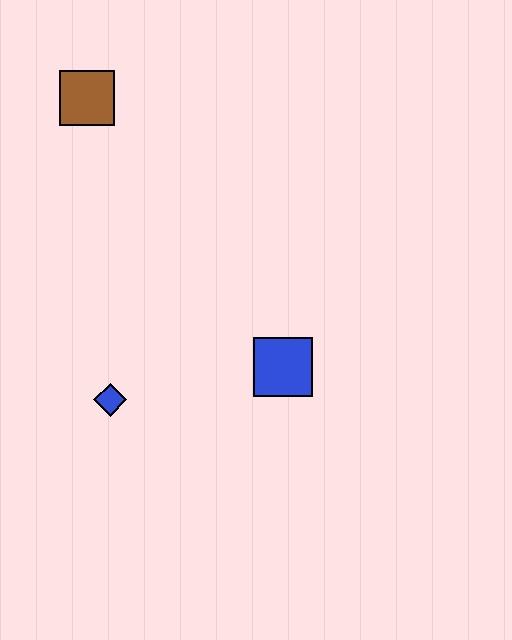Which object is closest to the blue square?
The blue diamond is closest to the blue square.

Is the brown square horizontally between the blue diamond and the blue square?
No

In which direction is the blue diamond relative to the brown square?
The blue diamond is below the brown square.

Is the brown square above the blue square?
Yes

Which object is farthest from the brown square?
The blue square is farthest from the brown square.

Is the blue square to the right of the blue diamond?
Yes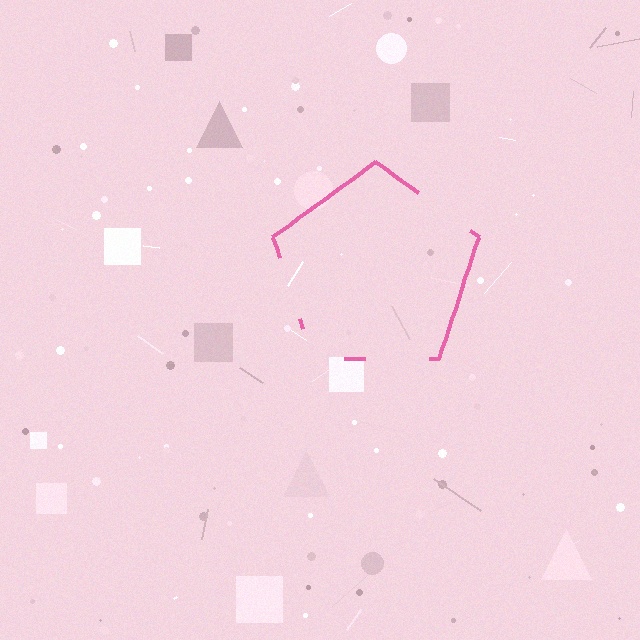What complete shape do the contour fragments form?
The contour fragments form a pentagon.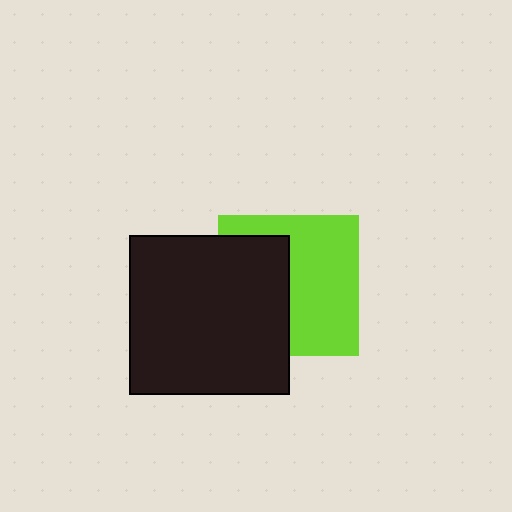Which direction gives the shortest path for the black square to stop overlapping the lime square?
Moving left gives the shortest separation.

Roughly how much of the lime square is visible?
About half of it is visible (roughly 57%).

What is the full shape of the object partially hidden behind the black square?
The partially hidden object is a lime square.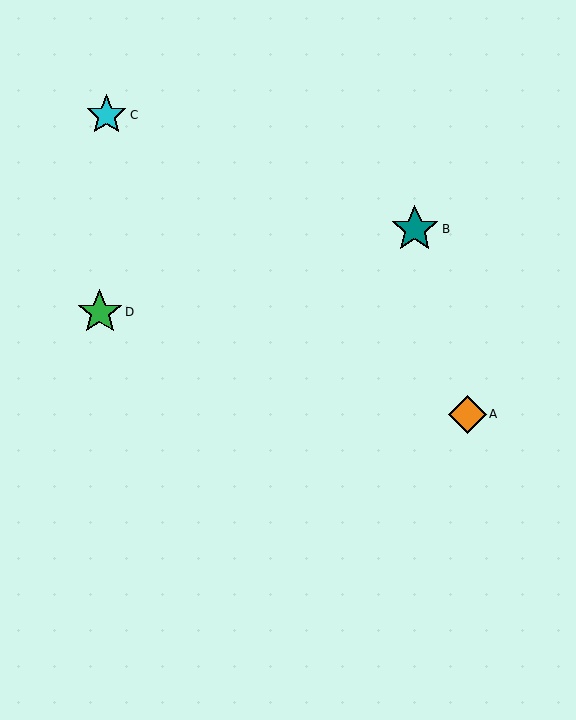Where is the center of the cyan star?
The center of the cyan star is at (107, 115).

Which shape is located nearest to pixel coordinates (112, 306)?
The green star (labeled D) at (100, 312) is nearest to that location.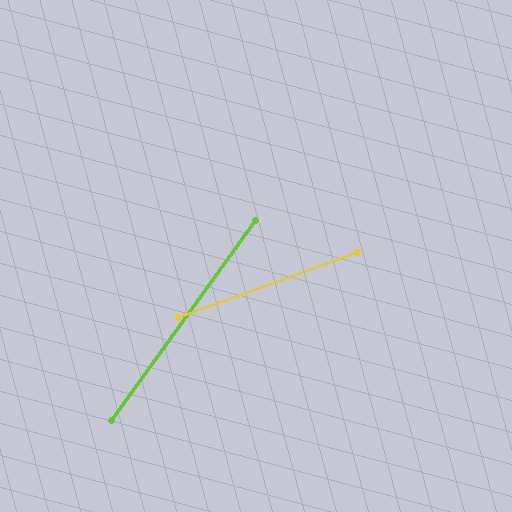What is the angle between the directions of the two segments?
Approximately 34 degrees.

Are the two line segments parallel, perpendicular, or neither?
Neither parallel nor perpendicular — they differ by about 34°.